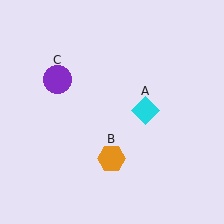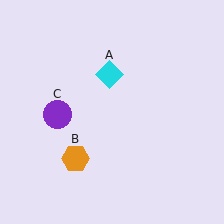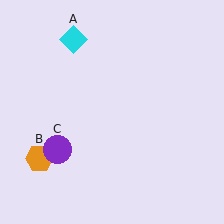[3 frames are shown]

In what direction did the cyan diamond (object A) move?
The cyan diamond (object A) moved up and to the left.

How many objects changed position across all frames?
3 objects changed position: cyan diamond (object A), orange hexagon (object B), purple circle (object C).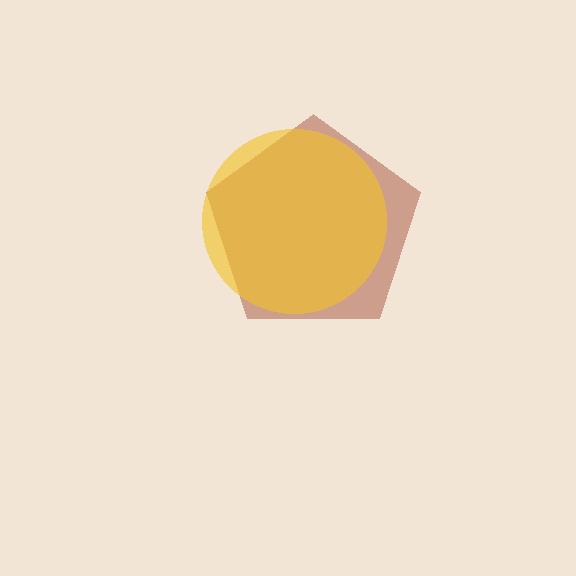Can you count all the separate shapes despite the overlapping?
Yes, there are 2 separate shapes.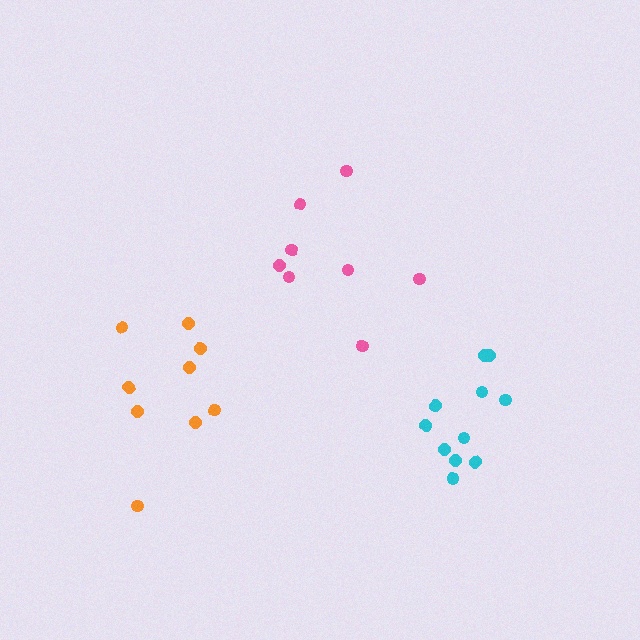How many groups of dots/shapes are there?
There are 3 groups.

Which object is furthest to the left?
The orange cluster is leftmost.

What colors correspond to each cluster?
The clusters are colored: pink, cyan, orange.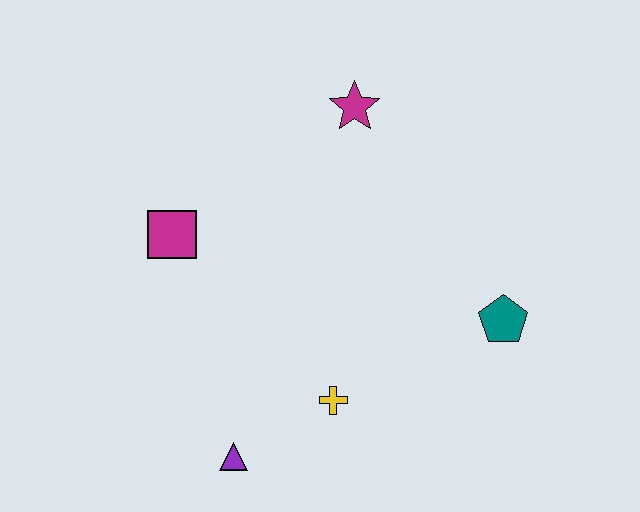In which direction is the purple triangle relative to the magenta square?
The purple triangle is below the magenta square.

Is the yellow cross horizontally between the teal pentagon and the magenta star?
No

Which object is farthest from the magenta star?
The purple triangle is farthest from the magenta star.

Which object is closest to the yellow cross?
The purple triangle is closest to the yellow cross.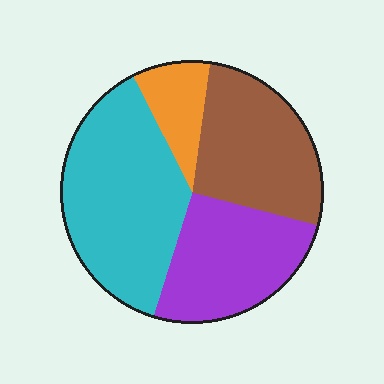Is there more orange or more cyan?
Cyan.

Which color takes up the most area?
Cyan, at roughly 40%.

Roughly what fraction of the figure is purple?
Purple covers around 25% of the figure.